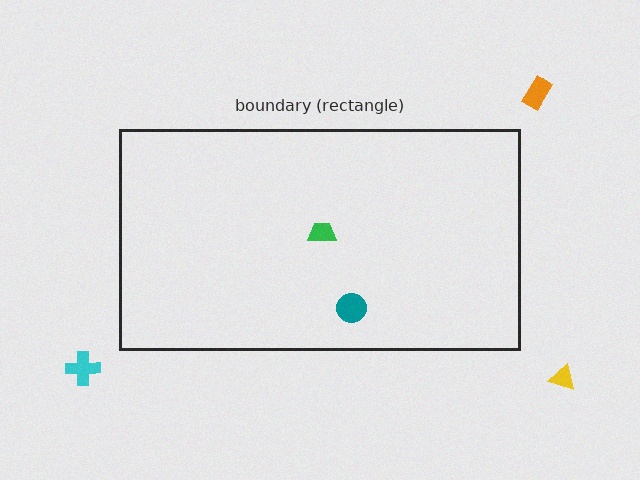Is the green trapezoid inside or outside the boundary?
Inside.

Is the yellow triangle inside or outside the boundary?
Outside.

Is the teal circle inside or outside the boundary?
Inside.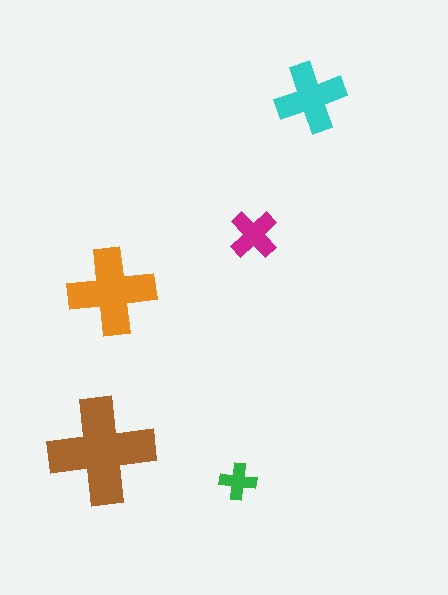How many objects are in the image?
There are 5 objects in the image.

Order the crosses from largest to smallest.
the brown one, the orange one, the cyan one, the magenta one, the green one.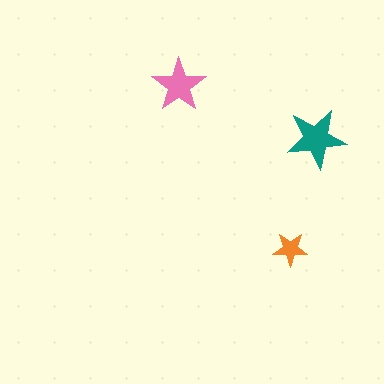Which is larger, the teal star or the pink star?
The teal one.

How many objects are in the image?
There are 3 objects in the image.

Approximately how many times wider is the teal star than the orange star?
About 1.5 times wider.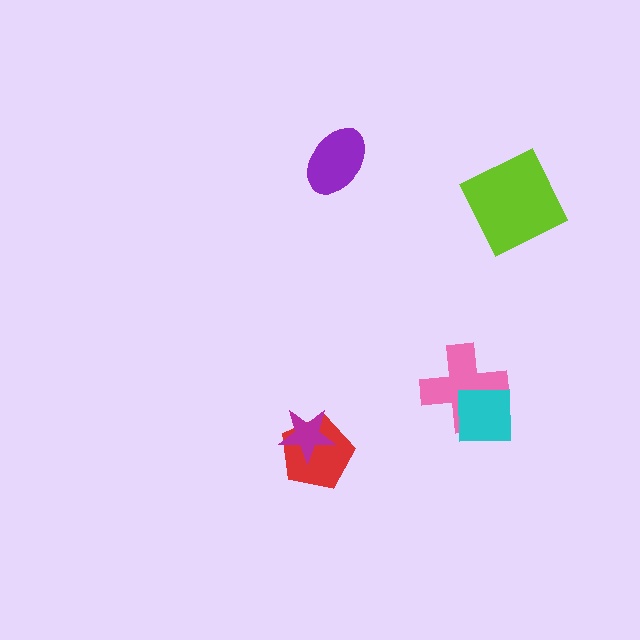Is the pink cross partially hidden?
Yes, it is partially covered by another shape.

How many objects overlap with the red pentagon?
1 object overlaps with the red pentagon.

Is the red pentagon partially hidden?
Yes, it is partially covered by another shape.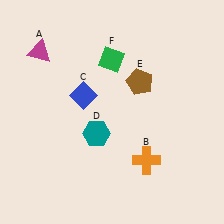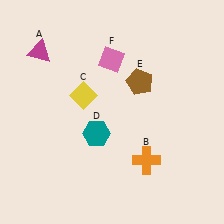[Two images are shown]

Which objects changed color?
C changed from blue to yellow. F changed from green to pink.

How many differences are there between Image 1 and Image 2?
There are 2 differences between the two images.